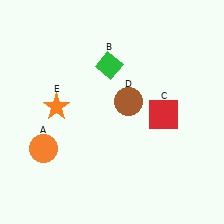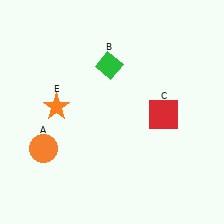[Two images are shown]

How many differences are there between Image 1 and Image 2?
There is 1 difference between the two images.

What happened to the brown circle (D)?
The brown circle (D) was removed in Image 2. It was in the top-right area of Image 1.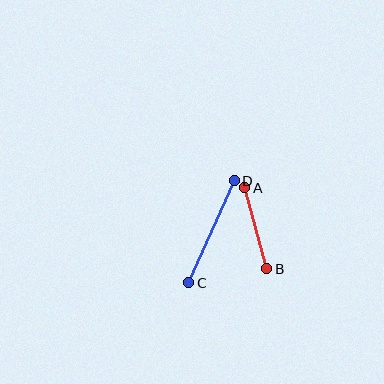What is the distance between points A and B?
The distance is approximately 84 pixels.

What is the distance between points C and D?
The distance is approximately 112 pixels.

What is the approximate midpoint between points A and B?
The midpoint is at approximately (256, 228) pixels.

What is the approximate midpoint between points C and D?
The midpoint is at approximately (211, 232) pixels.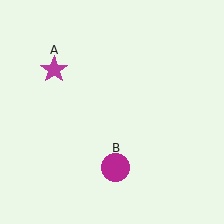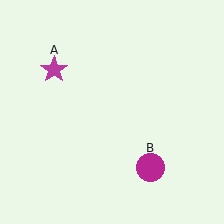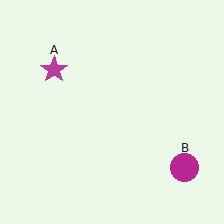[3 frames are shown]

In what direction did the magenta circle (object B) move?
The magenta circle (object B) moved right.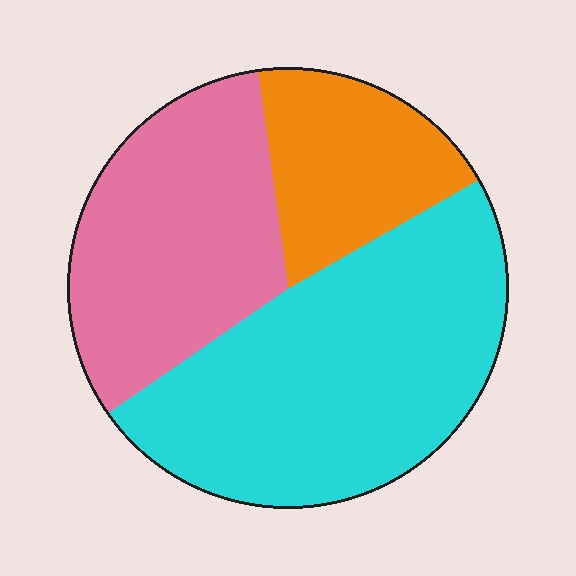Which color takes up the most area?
Cyan, at roughly 50%.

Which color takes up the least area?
Orange, at roughly 20%.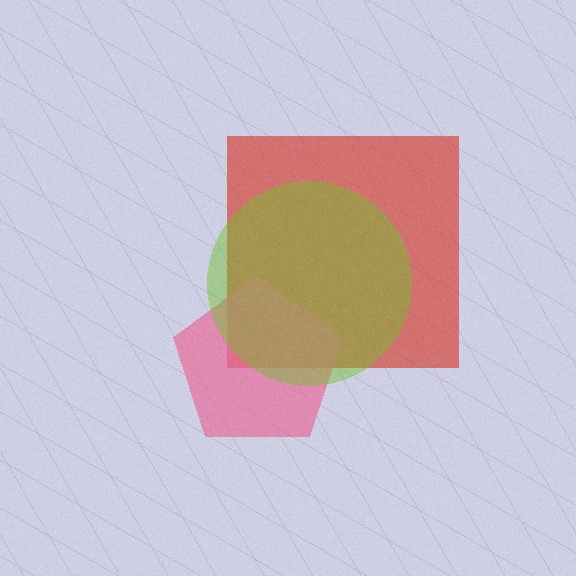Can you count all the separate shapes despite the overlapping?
Yes, there are 3 separate shapes.